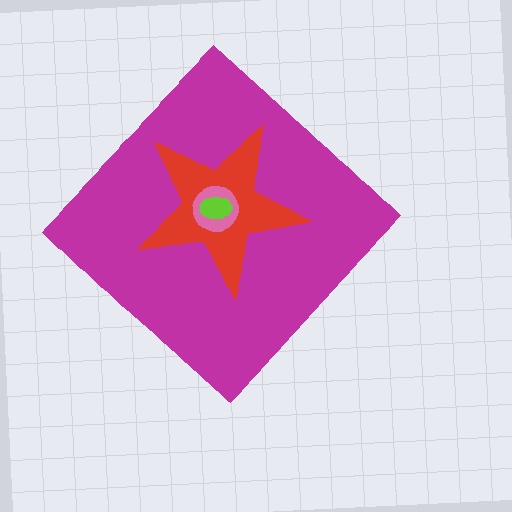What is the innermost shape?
The lime ellipse.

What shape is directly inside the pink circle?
The lime ellipse.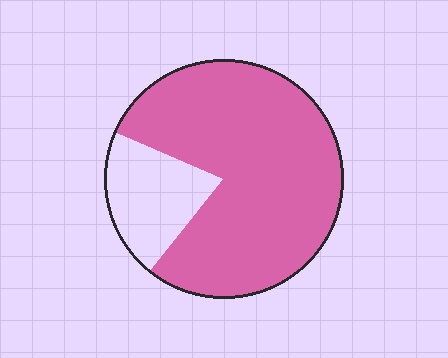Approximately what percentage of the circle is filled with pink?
Approximately 80%.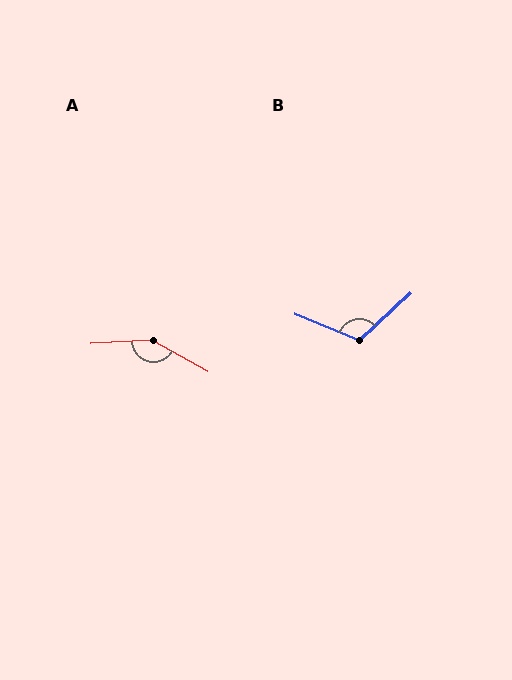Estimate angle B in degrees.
Approximately 115 degrees.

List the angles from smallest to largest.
B (115°), A (148°).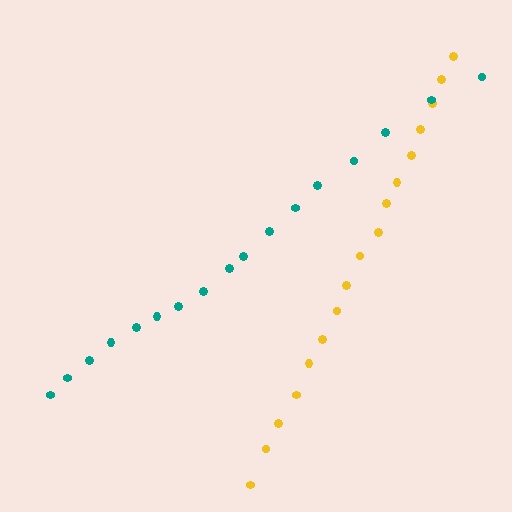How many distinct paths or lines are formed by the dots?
There are 2 distinct paths.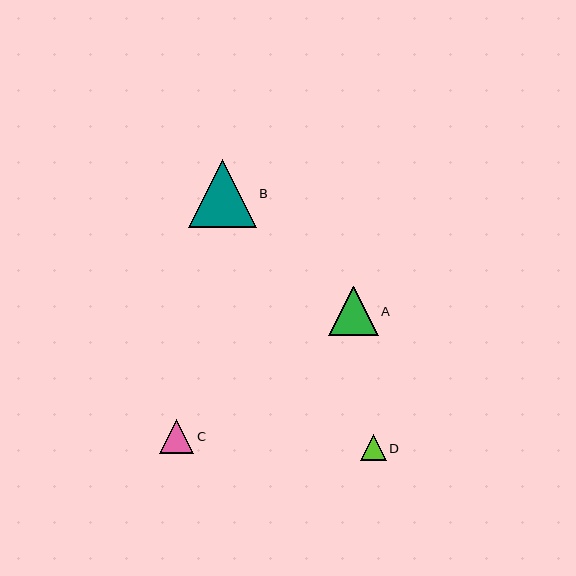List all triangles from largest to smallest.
From largest to smallest: B, A, C, D.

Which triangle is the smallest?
Triangle D is the smallest with a size of approximately 26 pixels.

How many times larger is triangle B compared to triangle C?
Triangle B is approximately 2.0 times the size of triangle C.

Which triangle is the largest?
Triangle B is the largest with a size of approximately 68 pixels.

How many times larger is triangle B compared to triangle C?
Triangle B is approximately 2.0 times the size of triangle C.